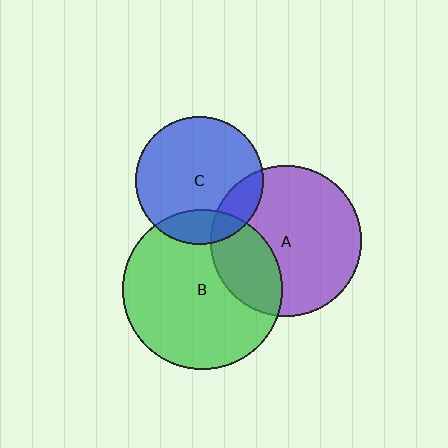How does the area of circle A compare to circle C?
Approximately 1.4 times.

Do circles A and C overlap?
Yes.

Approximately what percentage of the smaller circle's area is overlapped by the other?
Approximately 15%.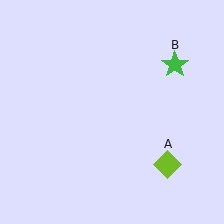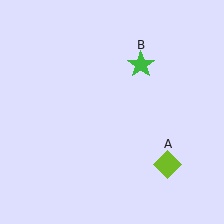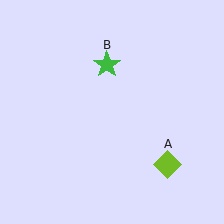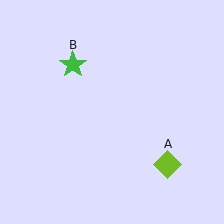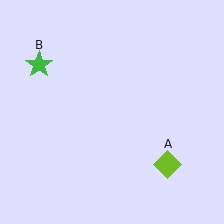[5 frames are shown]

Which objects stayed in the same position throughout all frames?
Lime diamond (object A) remained stationary.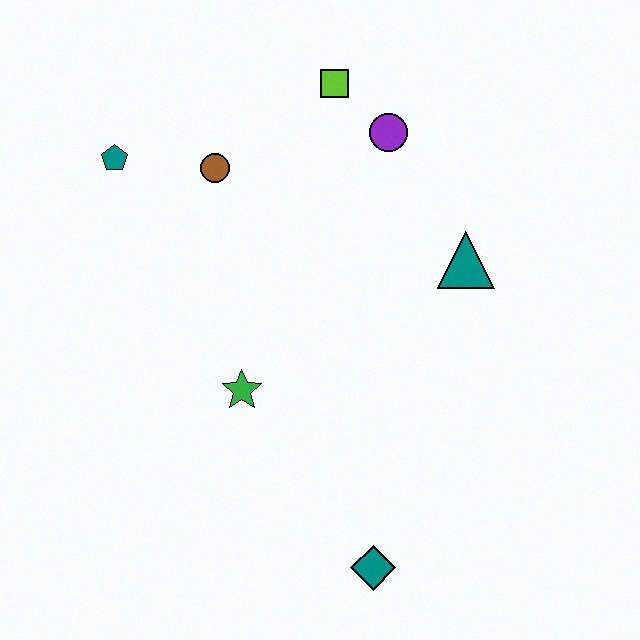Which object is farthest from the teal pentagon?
The teal diamond is farthest from the teal pentagon.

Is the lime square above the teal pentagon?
Yes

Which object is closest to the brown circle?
The teal pentagon is closest to the brown circle.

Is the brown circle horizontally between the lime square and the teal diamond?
No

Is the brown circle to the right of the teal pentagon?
Yes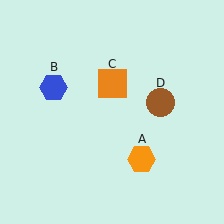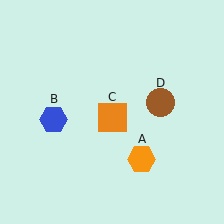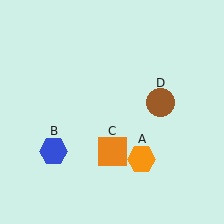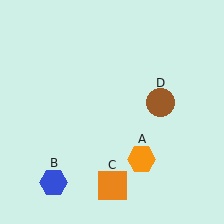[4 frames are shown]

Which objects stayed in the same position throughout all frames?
Orange hexagon (object A) and brown circle (object D) remained stationary.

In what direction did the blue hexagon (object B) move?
The blue hexagon (object B) moved down.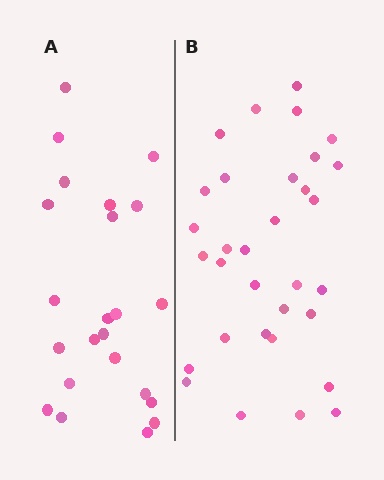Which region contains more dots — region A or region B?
Region B (the right region) has more dots.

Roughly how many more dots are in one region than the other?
Region B has roughly 8 or so more dots than region A.